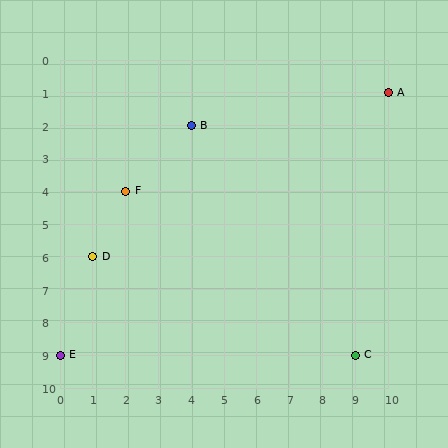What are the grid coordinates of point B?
Point B is at grid coordinates (4, 2).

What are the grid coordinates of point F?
Point F is at grid coordinates (2, 4).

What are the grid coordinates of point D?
Point D is at grid coordinates (1, 6).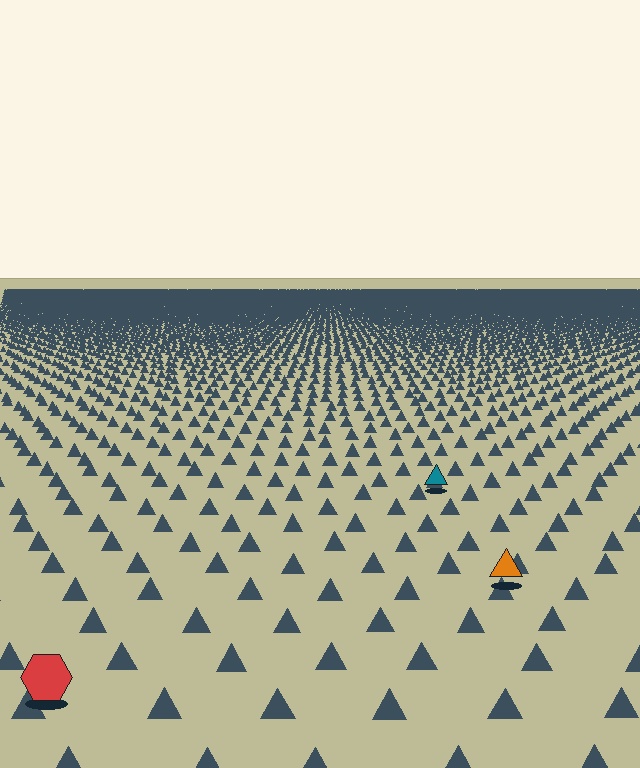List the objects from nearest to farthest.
From nearest to farthest: the red hexagon, the orange triangle, the teal triangle.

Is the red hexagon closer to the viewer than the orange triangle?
Yes. The red hexagon is closer — you can tell from the texture gradient: the ground texture is coarser near it.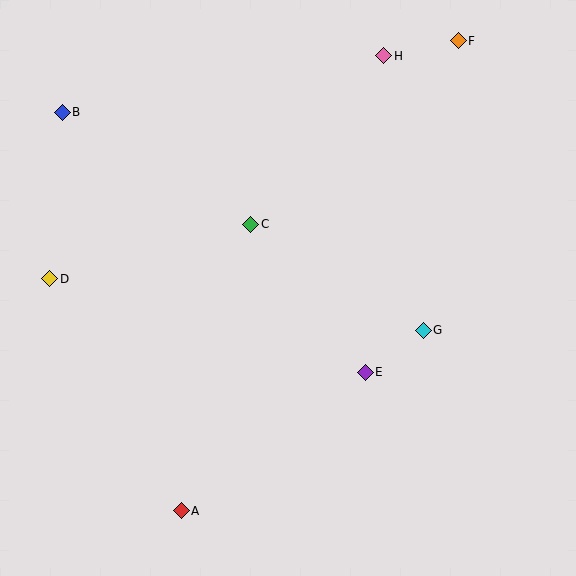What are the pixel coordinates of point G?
Point G is at (423, 330).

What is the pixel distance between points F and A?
The distance between F and A is 546 pixels.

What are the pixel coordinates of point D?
Point D is at (50, 279).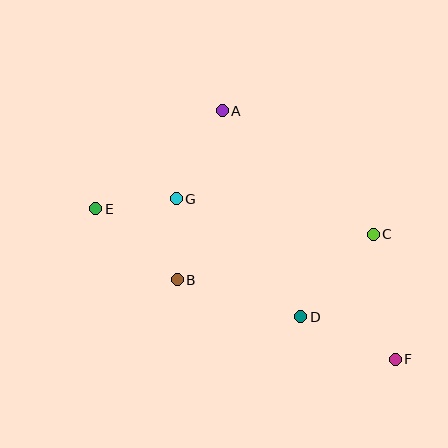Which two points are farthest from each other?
Points E and F are farthest from each other.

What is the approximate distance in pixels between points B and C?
The distance between B and C is approximately 202 pixels.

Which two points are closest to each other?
Points E and G are closest to each other.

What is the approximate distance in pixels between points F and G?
The distance between F and G is approximately 272 pixels.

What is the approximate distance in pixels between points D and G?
The distance between D and G is approximately 172 pixels.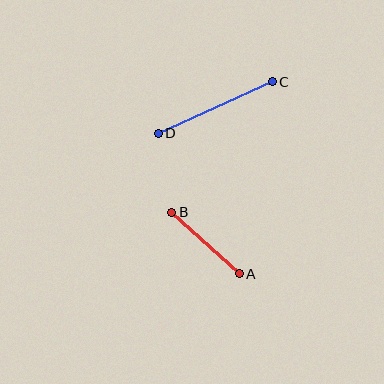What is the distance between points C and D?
The distance is approximately 125 pixels.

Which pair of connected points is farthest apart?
Points C and D are farthest apart.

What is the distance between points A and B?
The distance is approximately 92 pixels.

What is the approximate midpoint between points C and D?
The midpoint is at approximately (215, 107) pixels.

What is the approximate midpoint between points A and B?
The midpoint is at approximately (205, 243) pixels.